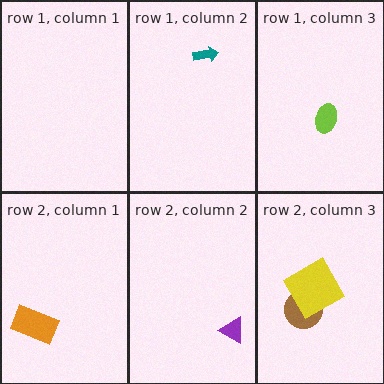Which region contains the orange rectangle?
The row 2, column 1 region.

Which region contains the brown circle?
The row 2, column 3 region.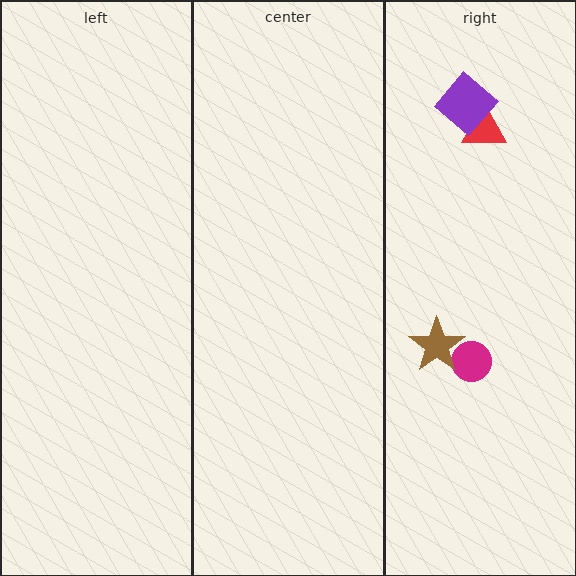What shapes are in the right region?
The red triangle, the purple diamond, the magenta circle, the brown star.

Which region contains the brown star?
The right region.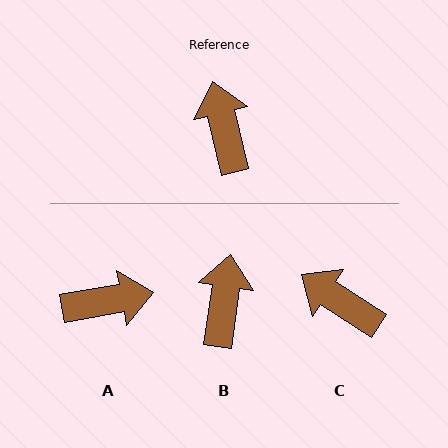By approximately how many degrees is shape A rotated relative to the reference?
Approximately 94 degrees clockwise.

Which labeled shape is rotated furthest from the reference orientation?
A, about 94 degrees away.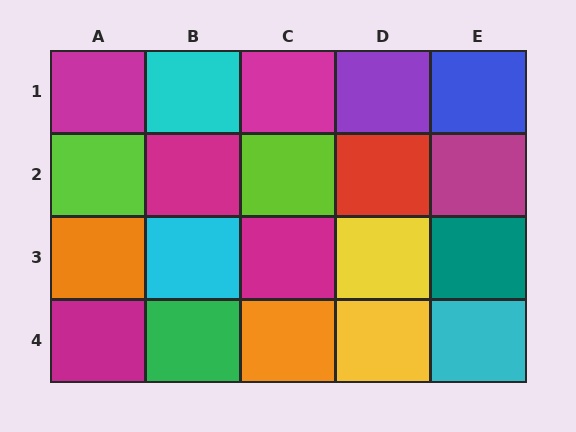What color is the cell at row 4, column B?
Green.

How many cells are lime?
2 cells are lime.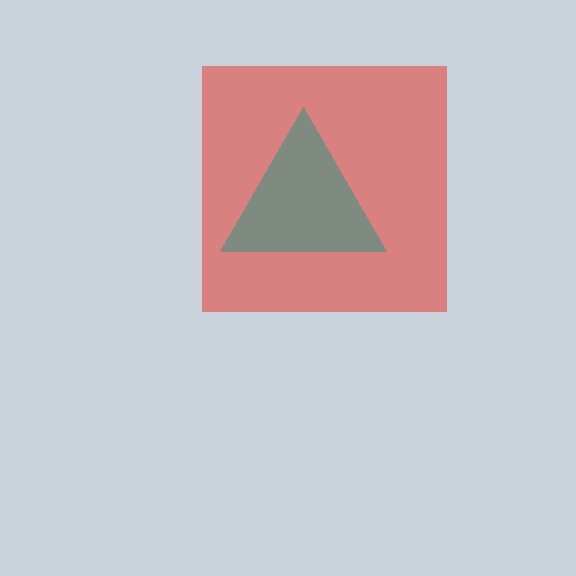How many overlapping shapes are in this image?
There are 2 overlapping shapes in the image.